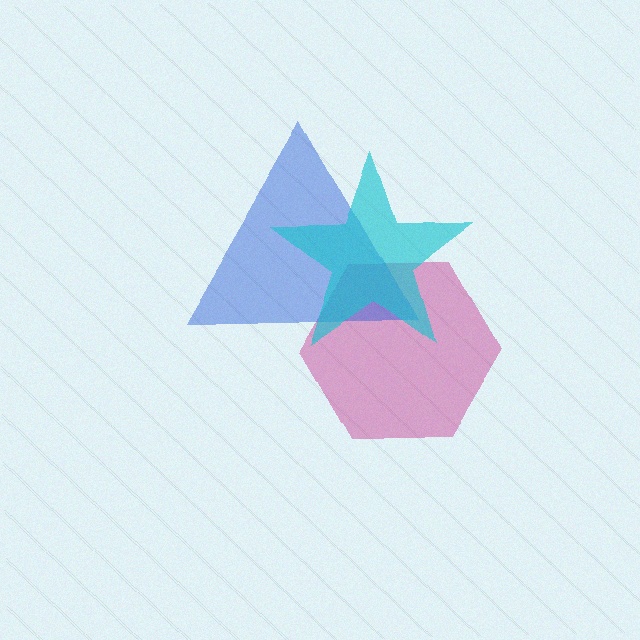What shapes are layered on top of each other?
The layered shapes are: a magenta hexagon, a blue triangle, a cyan star.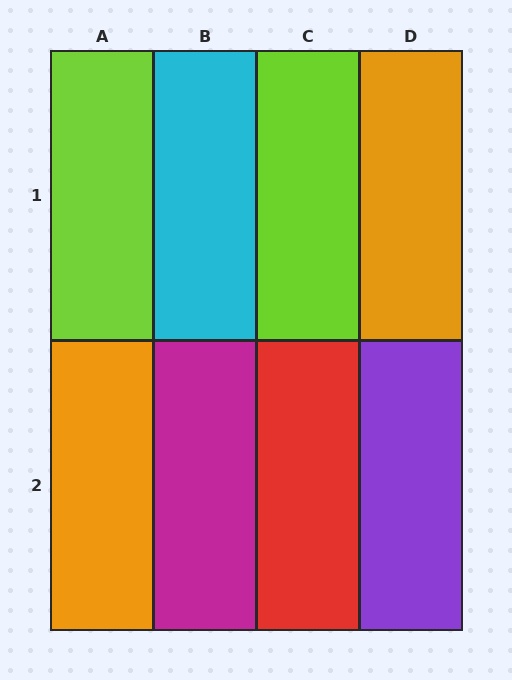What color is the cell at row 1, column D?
Orange.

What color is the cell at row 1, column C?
Lime.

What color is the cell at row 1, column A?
Lime.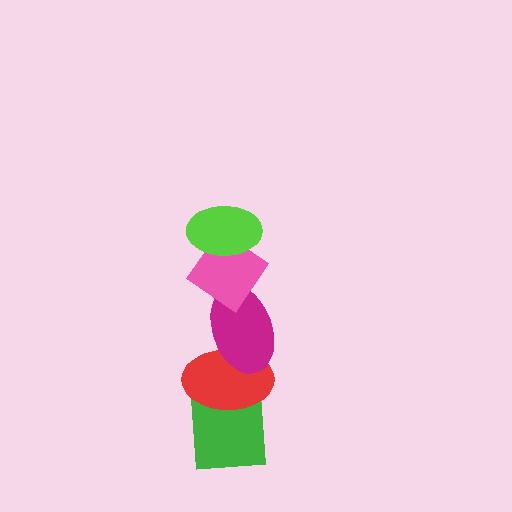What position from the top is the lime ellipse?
The lime ellipse is 1st from the top.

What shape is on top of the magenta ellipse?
The pink diamond is on top of the magenta ellipse.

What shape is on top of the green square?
The red ellipse is on top of the green square.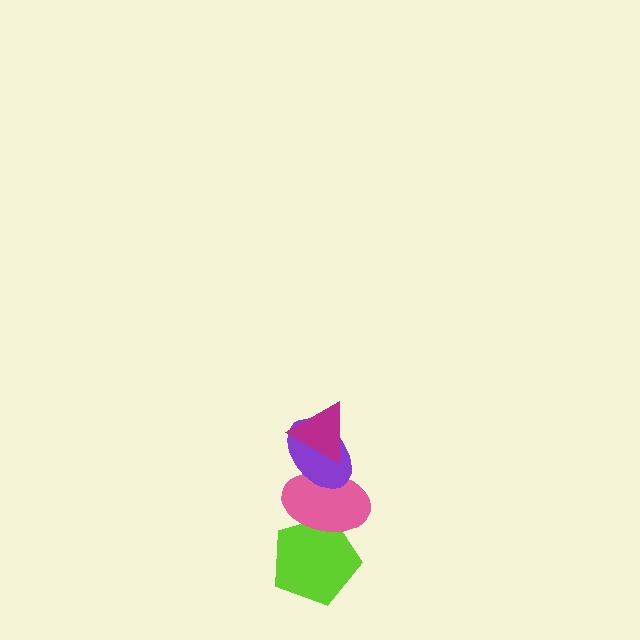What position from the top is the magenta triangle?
The magenta triangle is 1st from the top.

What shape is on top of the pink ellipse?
The purple ellipse is on top of the pink ellipse.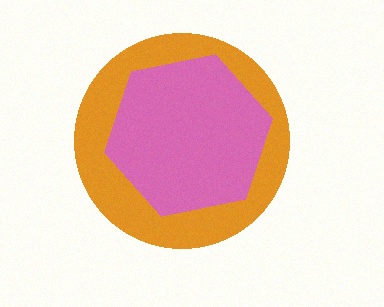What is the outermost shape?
The orange circle.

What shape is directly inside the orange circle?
The pink hexagon.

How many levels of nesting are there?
2.